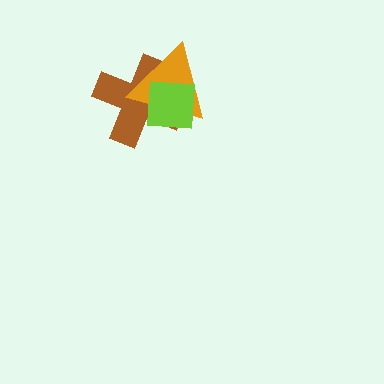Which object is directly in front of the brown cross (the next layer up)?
The orange triangle is directly in front of the brown cross.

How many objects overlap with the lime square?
2 objects overlap with the lime square.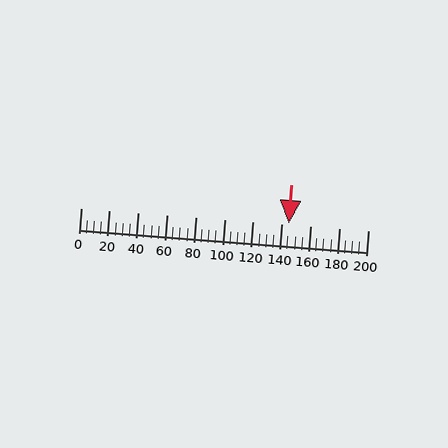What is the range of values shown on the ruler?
The ruler shows values from 0 to 200.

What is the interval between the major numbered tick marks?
The major tick marks are spaced 20 units apart.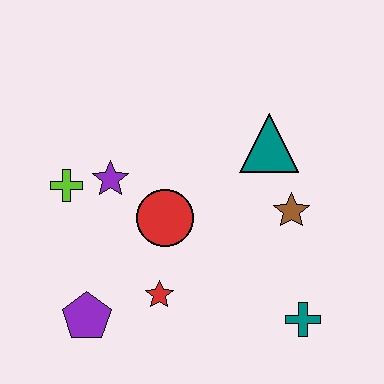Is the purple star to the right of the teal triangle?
No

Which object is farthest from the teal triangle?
The purple pentagon is farthest from the teal triangle.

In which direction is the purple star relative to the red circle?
The purple star is to the left of the red circle.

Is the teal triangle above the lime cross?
Yes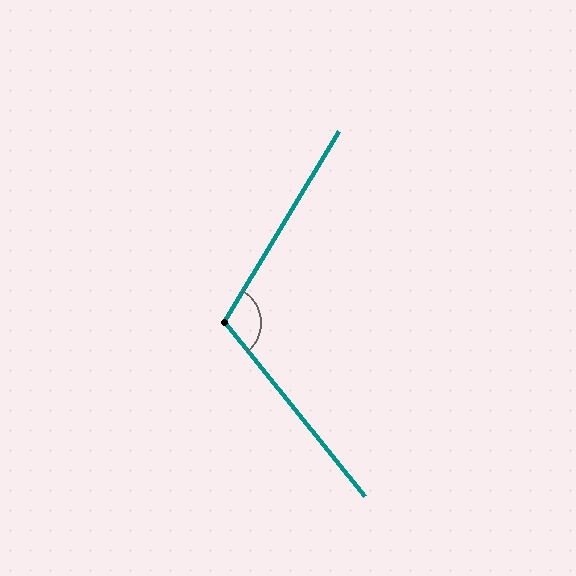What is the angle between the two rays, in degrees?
Approximately 110 degrees.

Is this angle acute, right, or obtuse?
It is obtuse.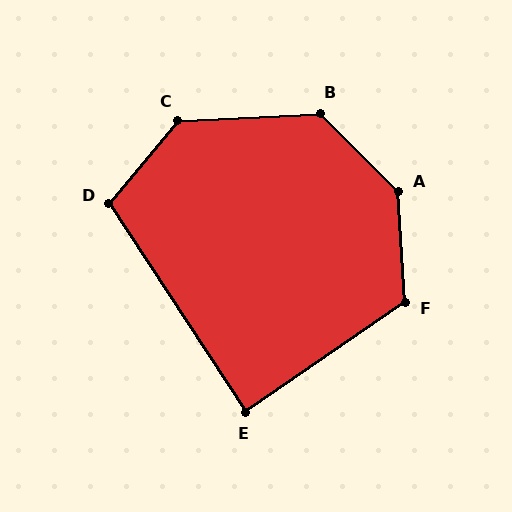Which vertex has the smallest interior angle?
E, at approximately 89 degrees.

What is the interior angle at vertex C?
Approximately 133 degrees (obtuse).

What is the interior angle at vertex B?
Approximately 132 degrees (obtuse).